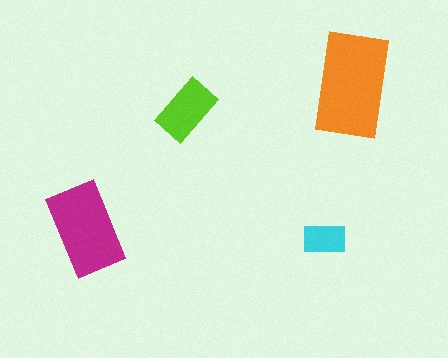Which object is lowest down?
The cyan rectangle is bottommost.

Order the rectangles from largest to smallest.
the orange one, the magenta one, the lime one, the cyan one.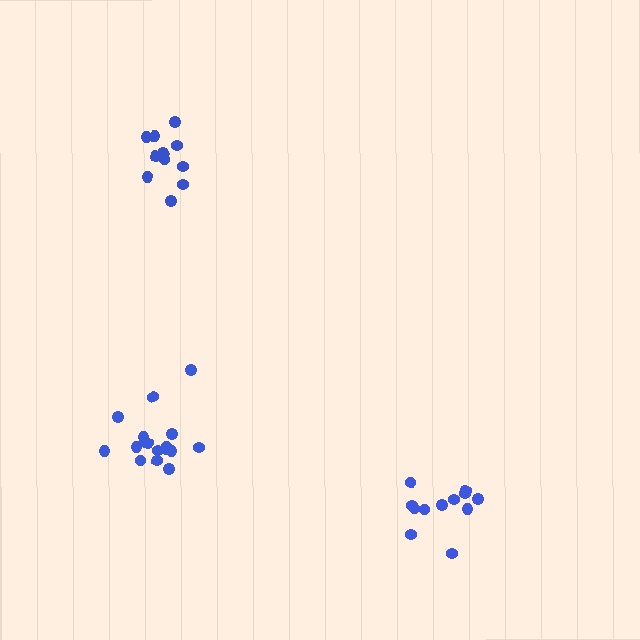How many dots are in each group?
Group 1: 12 dots, Group 2: 11 dots, Group 3: 17 dots (40 total).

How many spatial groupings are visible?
There are 3 spatial groupings.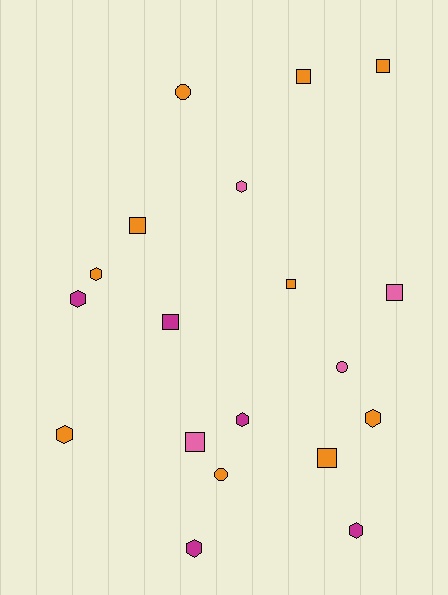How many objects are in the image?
There are 19 objects.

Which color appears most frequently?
Orange, with 10 objects.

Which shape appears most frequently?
Hexagon, with 8 objects.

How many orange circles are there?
There are 2 orange circles.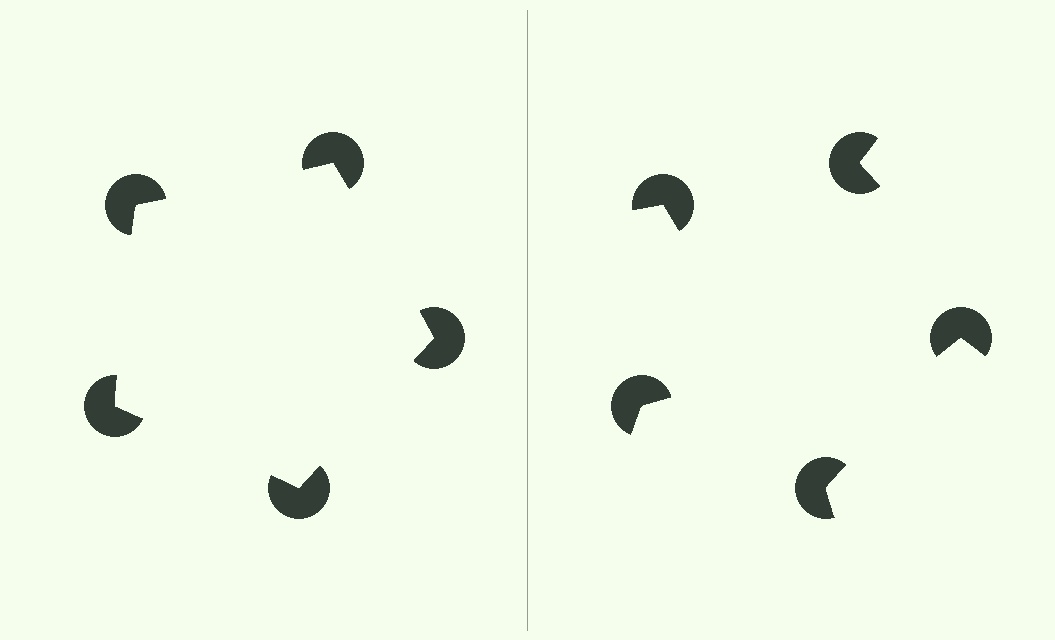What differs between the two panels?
The pac-man discs are positioned identically on both sides; only the wedge orientations differ. On the left they align to a pentagon; on the right they are misaligned.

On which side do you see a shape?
An illusory pentagon appears on the left side. On the right side the wedge cuts are rotated, so no coherent shape forms.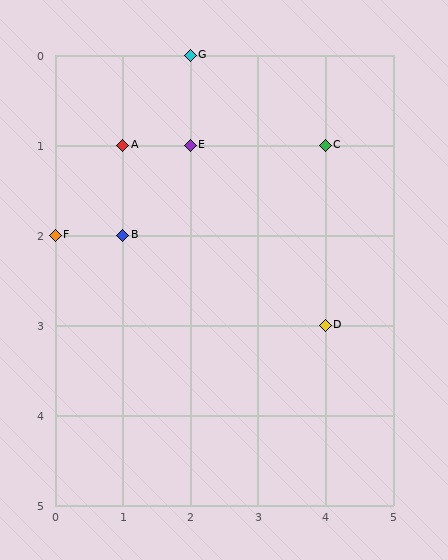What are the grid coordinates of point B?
Point B is at grid coordinates (1, 2).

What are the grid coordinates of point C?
Point C is at grid coordinates (4, 1).